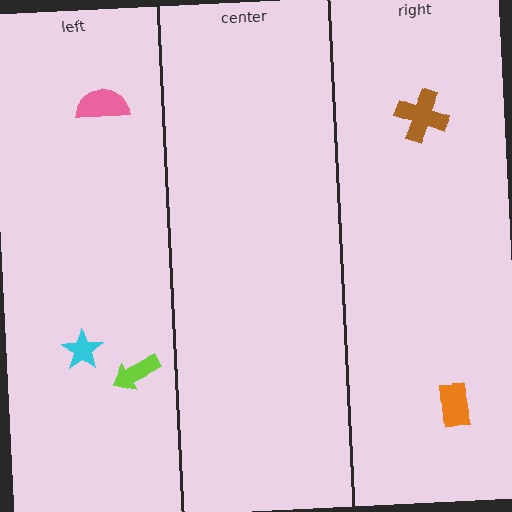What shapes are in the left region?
The lime arrow, the cyan star, the pink semicircle.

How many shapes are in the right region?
2.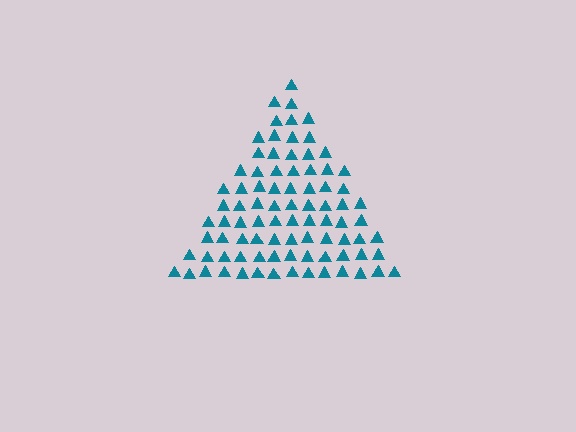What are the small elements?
The small elements are triangles.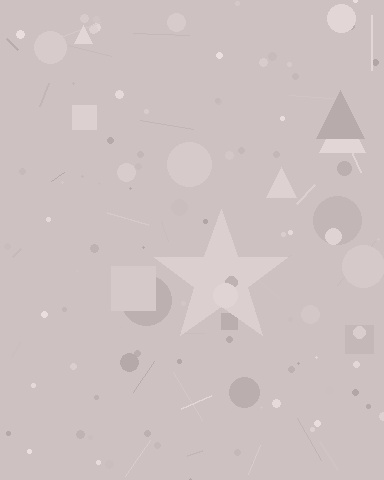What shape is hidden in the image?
A star is hidden in the image.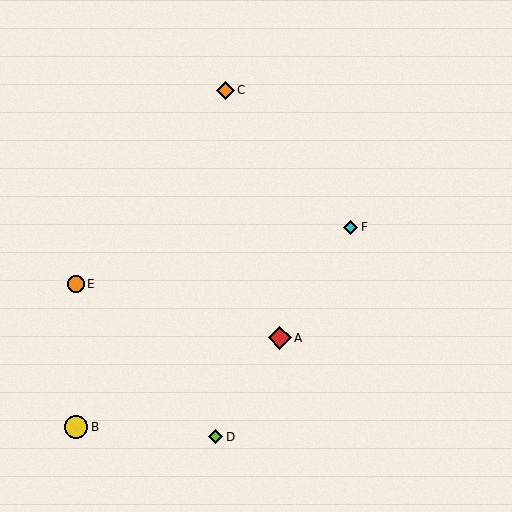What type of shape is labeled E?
Shape E is an orange circle.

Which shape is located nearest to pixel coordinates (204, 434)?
The lime diamond (labeled D) at (216, 437) is nearest to that location.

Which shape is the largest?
The yellow circle (labeled B) is the largest.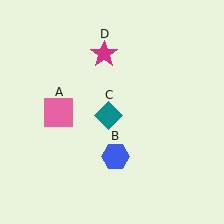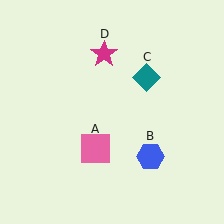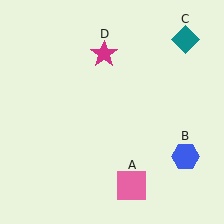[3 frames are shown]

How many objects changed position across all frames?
3 objects changed position: pink square (object A), blue hexagon (object B), teal diamond (object C).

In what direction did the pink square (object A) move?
The pink square (object A) moved down and to the right.